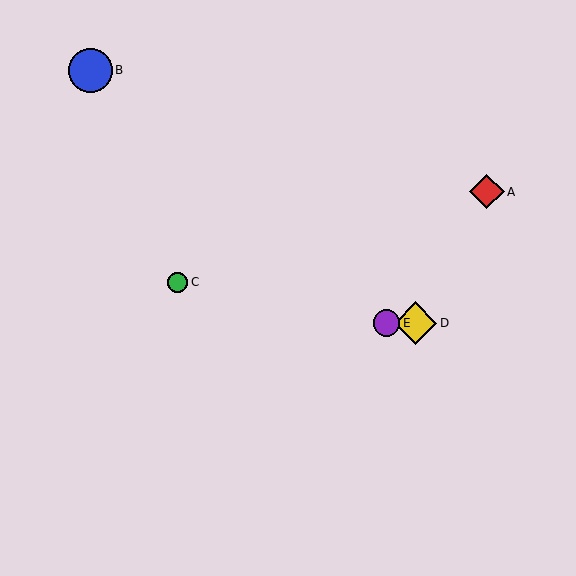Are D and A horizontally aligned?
No, D is at y≈323 and A is at y≈192.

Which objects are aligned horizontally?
Objects D, E are aligned horizontally.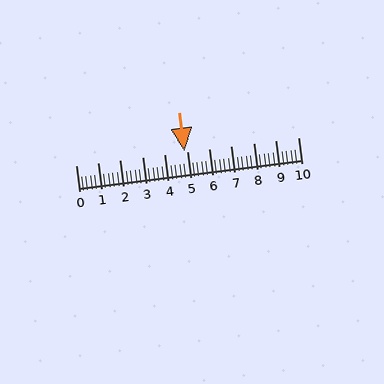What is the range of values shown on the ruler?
The ruler shows values from 0 to 10.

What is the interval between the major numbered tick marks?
The major tick marks are spaced 1 units apart.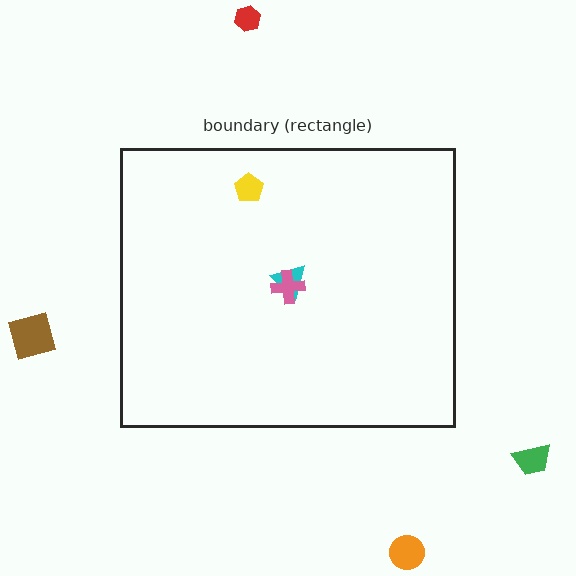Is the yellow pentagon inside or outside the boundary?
Inside.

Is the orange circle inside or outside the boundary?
Outside.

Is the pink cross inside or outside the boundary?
Inside.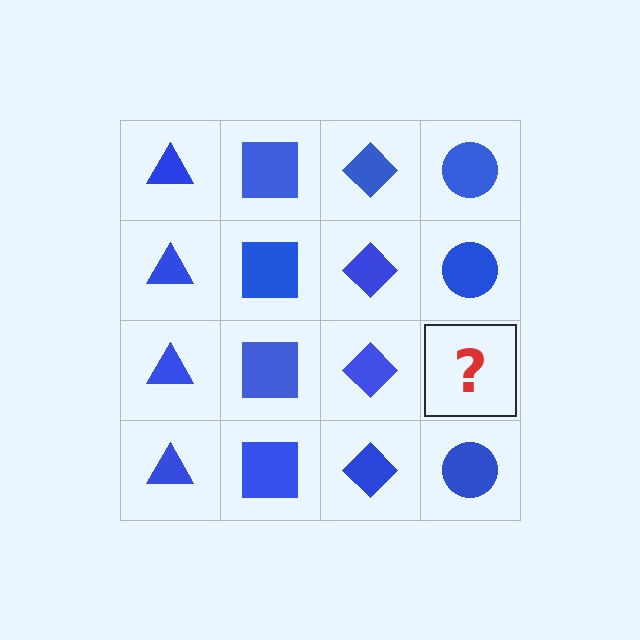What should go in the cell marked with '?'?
The missing cell should contain a blue circle.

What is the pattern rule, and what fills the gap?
The rule is that each column has a consistent shape. The gap should be filled with a blue circle.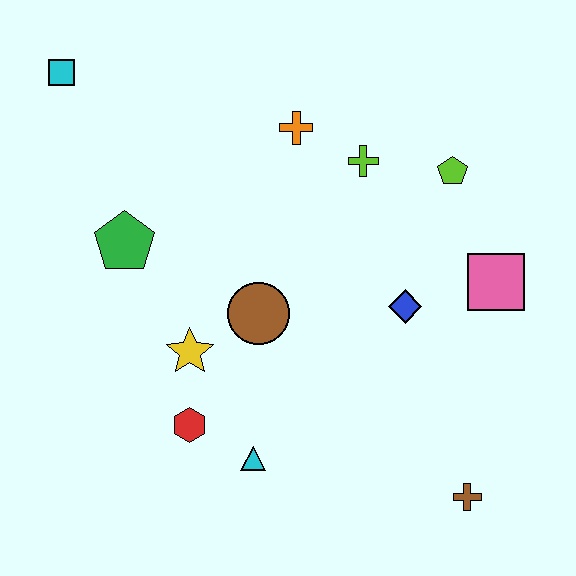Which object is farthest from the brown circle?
The cyan square is farthest from the brown circle.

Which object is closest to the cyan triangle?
The red hexagon is closest to the cyan triangle.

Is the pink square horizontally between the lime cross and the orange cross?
No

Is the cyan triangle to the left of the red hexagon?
No